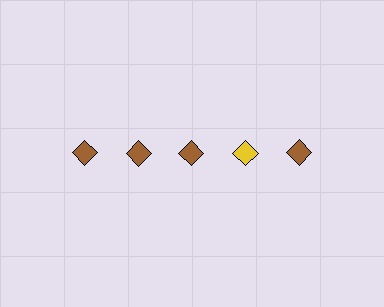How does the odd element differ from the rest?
It has a different color: yellow instead of brown.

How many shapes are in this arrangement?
There are 5 shapes arranged in a grid pattern.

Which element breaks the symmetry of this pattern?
The yellow diamond in the top row, second from right column breaks the symmetry. All other shapes are brown diamonds.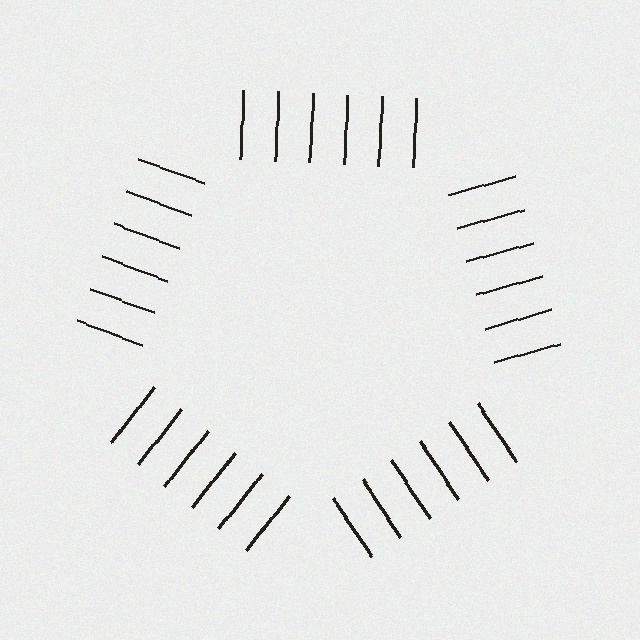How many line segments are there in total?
30 — 6 along each of the 5 edges.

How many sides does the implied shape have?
5 sides — the line-ends trace a pentagon.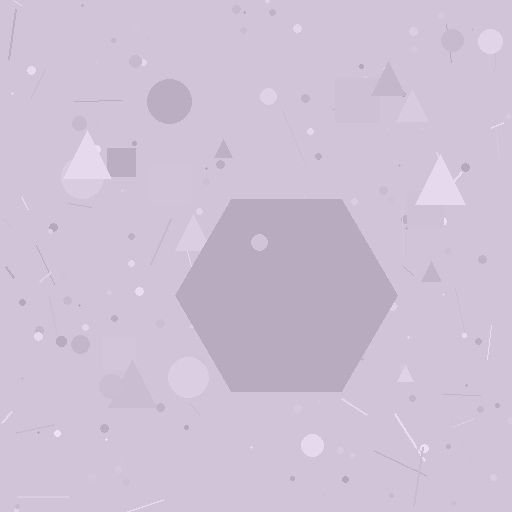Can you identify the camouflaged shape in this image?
The camouflaged shape is a hexagon.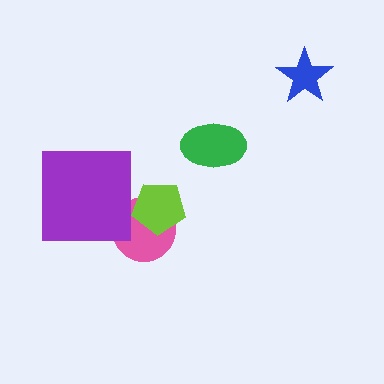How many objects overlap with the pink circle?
2 objects overlap with the pink circle.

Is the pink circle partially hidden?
Yes, it is partially covered by another shape.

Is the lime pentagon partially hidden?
No, no other shape covers it.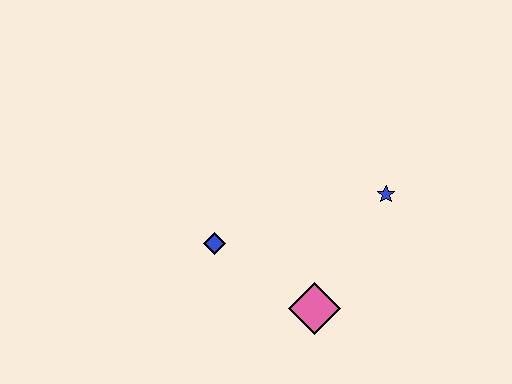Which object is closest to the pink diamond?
The blue diamond is closest to the pink diamond.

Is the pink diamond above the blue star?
No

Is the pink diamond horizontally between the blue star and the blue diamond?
Yes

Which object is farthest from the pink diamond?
The blue star is farthest from the pink diamond.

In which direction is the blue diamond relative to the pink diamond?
The blue diamond is to the left of the pink diamond.